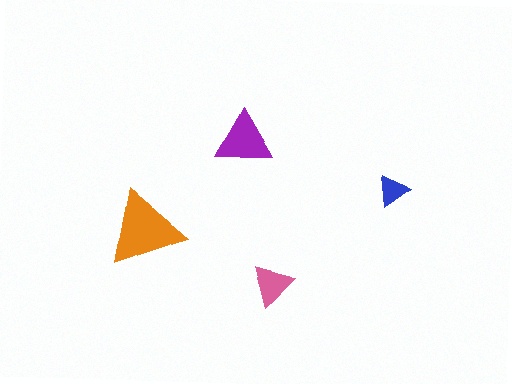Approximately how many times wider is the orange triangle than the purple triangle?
About 1.5 times wider.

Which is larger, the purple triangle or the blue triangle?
The purple one.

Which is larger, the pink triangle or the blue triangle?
The pink one.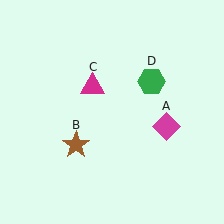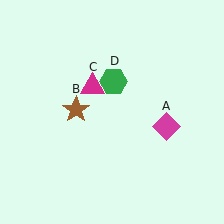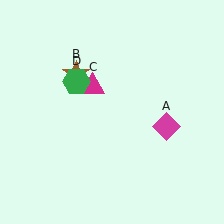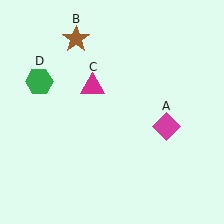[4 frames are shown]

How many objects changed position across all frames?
2 objects changed position: brown star (object B), green hexagon (object D).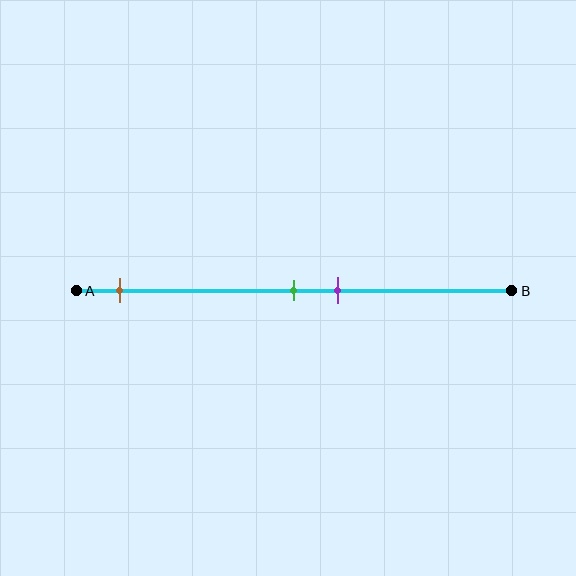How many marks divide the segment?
There are 3 marks dividing the segment.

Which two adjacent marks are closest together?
The green and purple marks are the closest adjacent pair.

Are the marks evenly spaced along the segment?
No, the marks are not evenly spaced.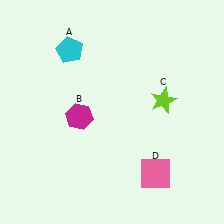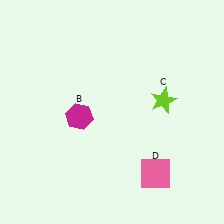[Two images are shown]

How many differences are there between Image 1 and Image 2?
There is 1 difference between the two images.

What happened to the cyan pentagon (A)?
The cyan pentagon (A) was removed in Image 2. It was in the top-left area of Image 1.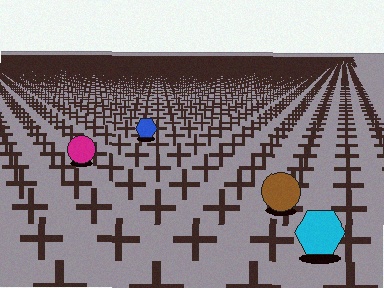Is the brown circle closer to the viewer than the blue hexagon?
Yes. The brown circle is closer — you can tell from the texture gradient: the ground texture is coarser near it.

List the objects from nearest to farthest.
From nearest to farthest: the cyan hexagon, the brown circle, the magenta circle, the blue hexagon.